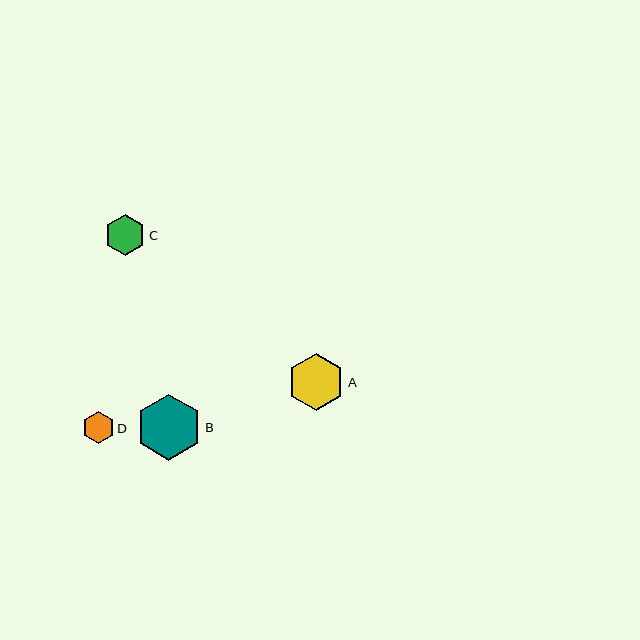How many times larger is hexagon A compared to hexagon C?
Hexagon A is approximately 1.4 times the size of hexagon C.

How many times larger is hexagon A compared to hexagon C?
Hexagon A is approximately 1.4 times the size of hexagon C.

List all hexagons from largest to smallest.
From largest to smallest: B, A, C, D.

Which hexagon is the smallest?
Hexagon D is the smallest with a size of approximately 31 pixels.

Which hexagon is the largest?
Hexagon B is the largest with a size of approximately 66 pixels.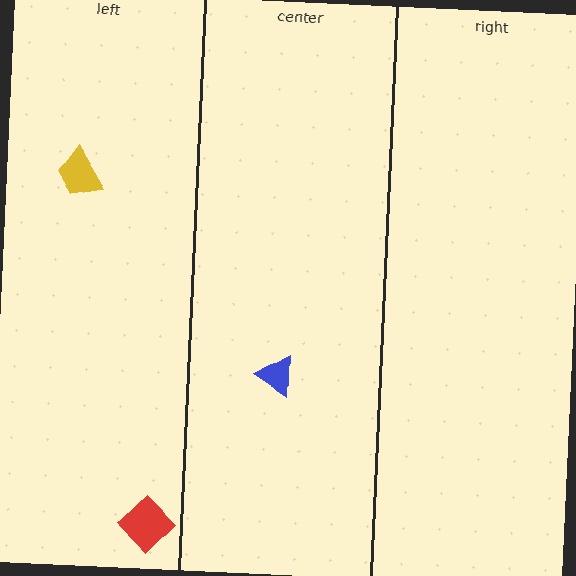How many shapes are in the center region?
1.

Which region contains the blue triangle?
The center region.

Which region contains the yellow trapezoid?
The left region.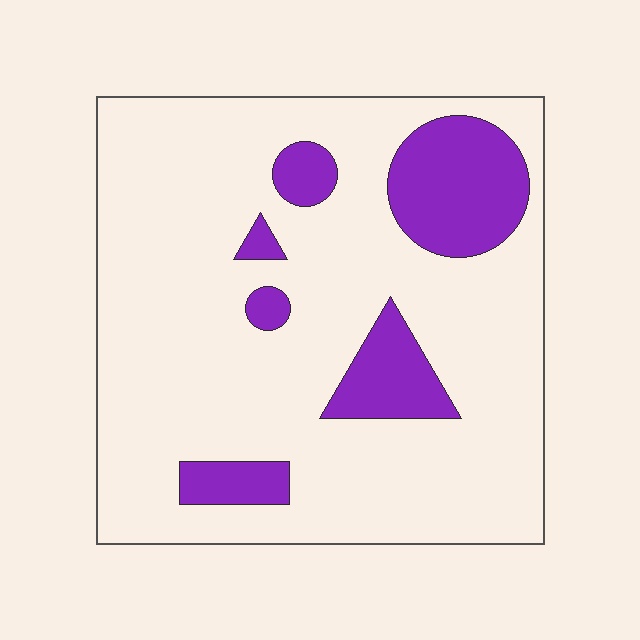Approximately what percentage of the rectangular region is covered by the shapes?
Approximately 20%.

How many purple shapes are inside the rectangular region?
6.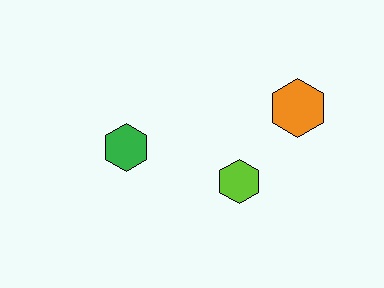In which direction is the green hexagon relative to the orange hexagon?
The green hexagon is to the left of the orange hexagon.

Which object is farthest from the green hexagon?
The orange hexagon is farthest from the green hexagon.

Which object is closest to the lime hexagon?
The orange hexagon is closest to the lime hexagon.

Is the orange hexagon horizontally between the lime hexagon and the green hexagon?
No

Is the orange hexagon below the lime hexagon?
No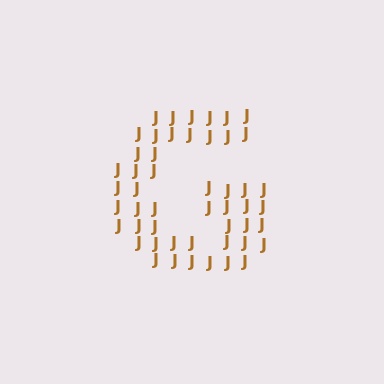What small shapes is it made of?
It is made of small letter J's.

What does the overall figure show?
The overall figure shows the letter G.